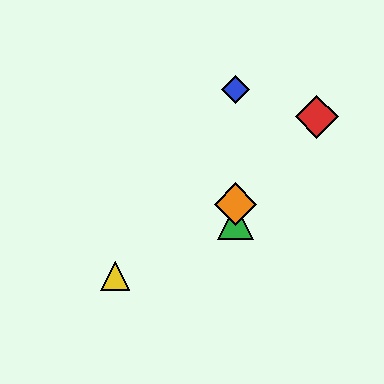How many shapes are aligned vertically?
4 shapes (the blue diamond, the green triangle, the purple diamond, the orange diamond) are aligned vertically.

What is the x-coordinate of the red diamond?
The red diamond is at x≈317.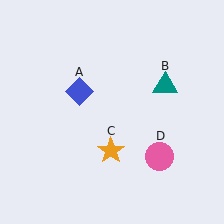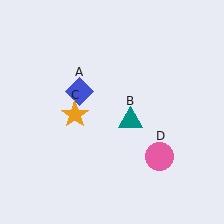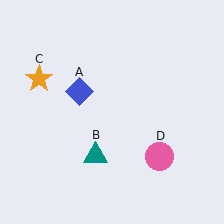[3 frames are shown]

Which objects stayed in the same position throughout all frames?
Blue diamond (object A) and pink circle (object D) remained stationary.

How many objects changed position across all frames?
2 objects changed position: teal triangle (object B), orange star (object C).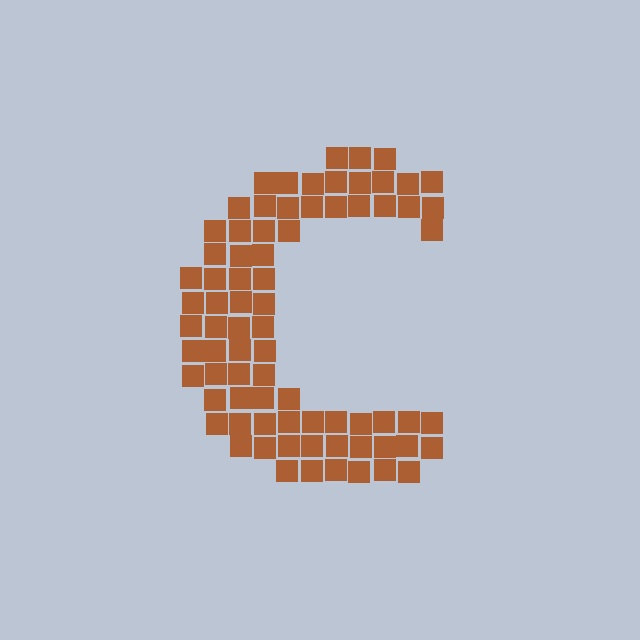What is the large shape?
The large shape is the letter C.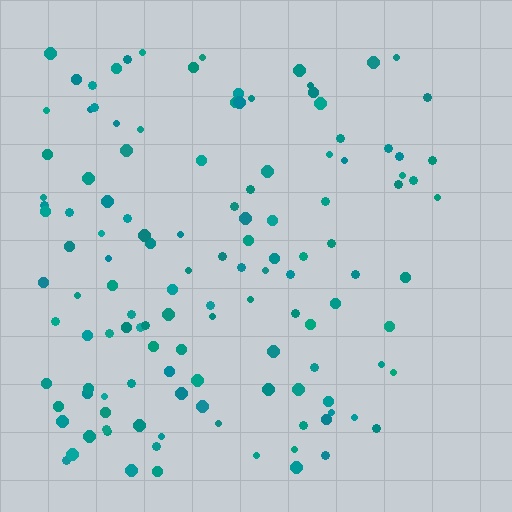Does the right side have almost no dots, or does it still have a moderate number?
Still a moderate number, just noticeably fewer than the left.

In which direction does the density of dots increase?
From right to left, with the left side densest.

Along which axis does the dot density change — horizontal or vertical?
Horizontal.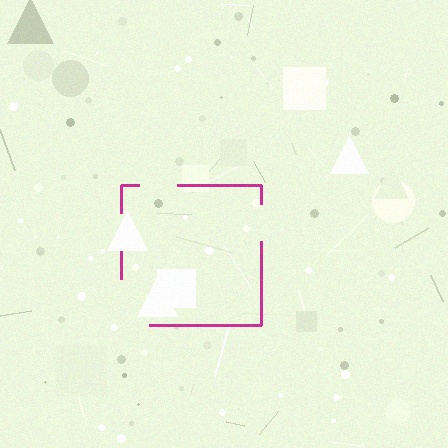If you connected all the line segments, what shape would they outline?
They would outline a square.